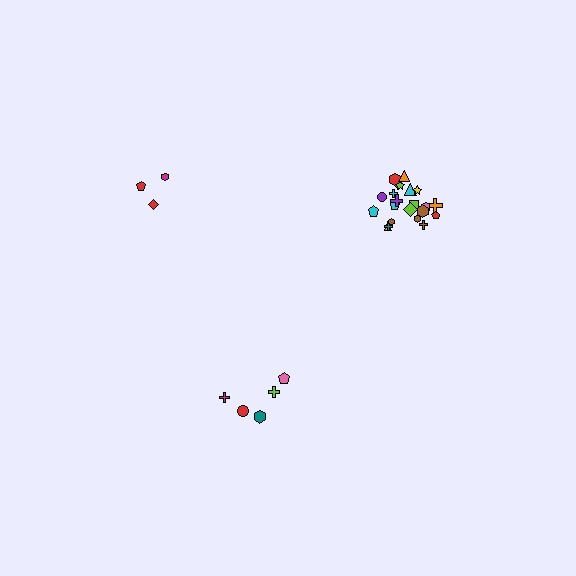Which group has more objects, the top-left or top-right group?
The top-right group.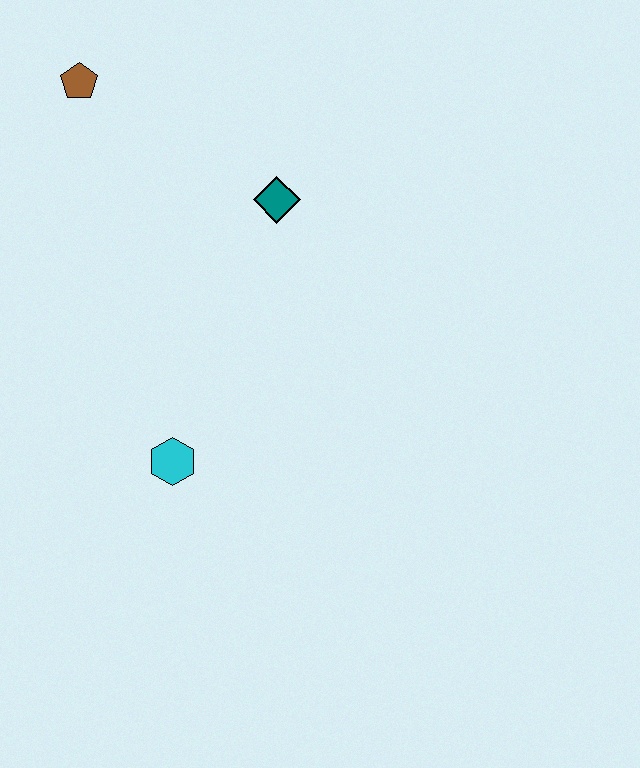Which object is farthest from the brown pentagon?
The cyan hexagon is farthest from the brown pentagon.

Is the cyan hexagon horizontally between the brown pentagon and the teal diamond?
Yes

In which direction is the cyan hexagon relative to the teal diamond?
The cyan hexagon is below the teal diamond.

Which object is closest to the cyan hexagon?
The teal diamond is closest to the cyan hexagon.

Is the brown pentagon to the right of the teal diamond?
No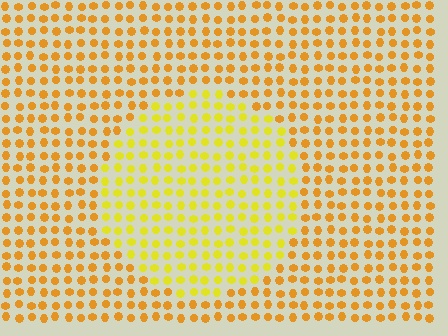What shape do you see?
I see a circle.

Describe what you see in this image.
The image is filled with small orange elements in a uniform arrangement. A circle-shaped region is visible where the elements are tinted to a slightly different hue, forming a subtle color boundary.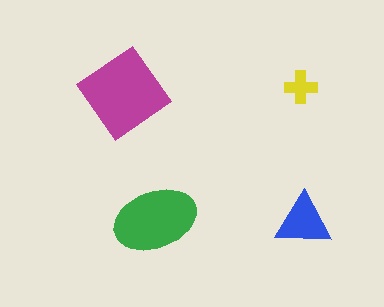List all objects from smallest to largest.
The yellow cross, the blue triangle, the green ellipse, the magenta diamond.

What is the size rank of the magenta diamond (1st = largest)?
1st.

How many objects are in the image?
There are 4 objects in the image.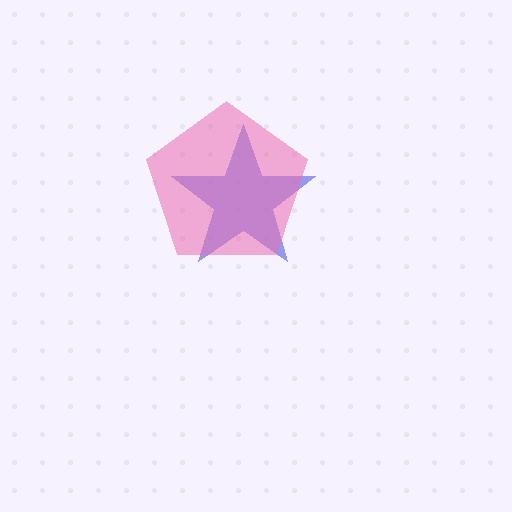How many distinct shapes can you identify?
There are 2 distinct shapes: a blue star, a pink pentagon.